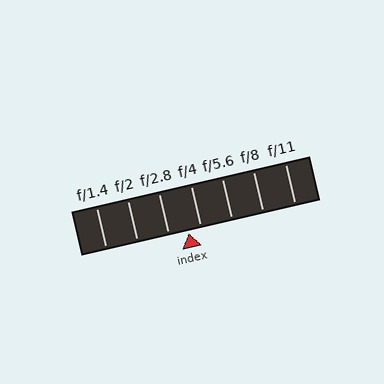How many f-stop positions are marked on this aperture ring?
There are 7 f-stop positions marked.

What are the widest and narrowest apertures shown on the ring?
The widest aperture shown is f/1.4 and the narrowest is f/11.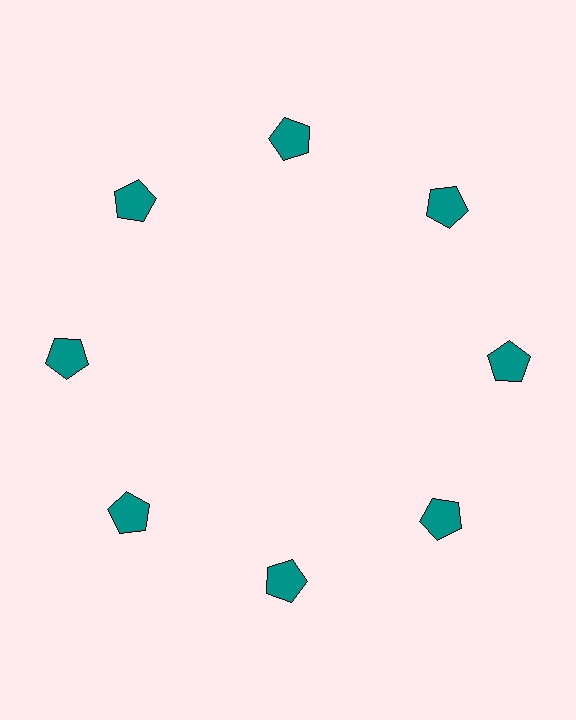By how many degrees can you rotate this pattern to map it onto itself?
The pattern maps onto itself every 45 degrees of rotation.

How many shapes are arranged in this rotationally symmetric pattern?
There are 8 shapes, arranged in 8 groups of 1.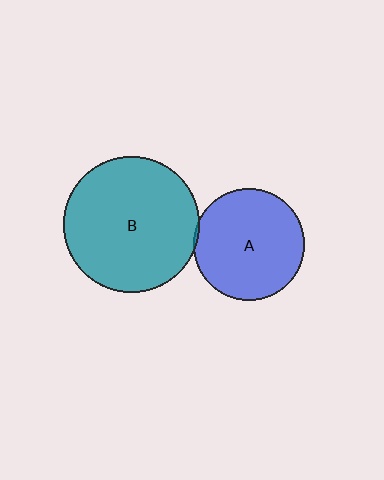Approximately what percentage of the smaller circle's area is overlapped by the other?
Approximately 5%.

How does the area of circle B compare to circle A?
Approximately 1.5 times.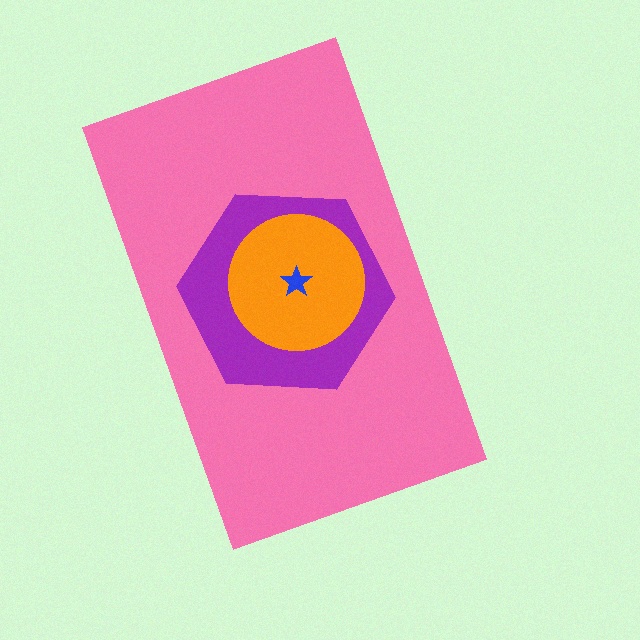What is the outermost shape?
The pink rectangle.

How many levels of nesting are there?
4.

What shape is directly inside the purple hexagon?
The orange circle.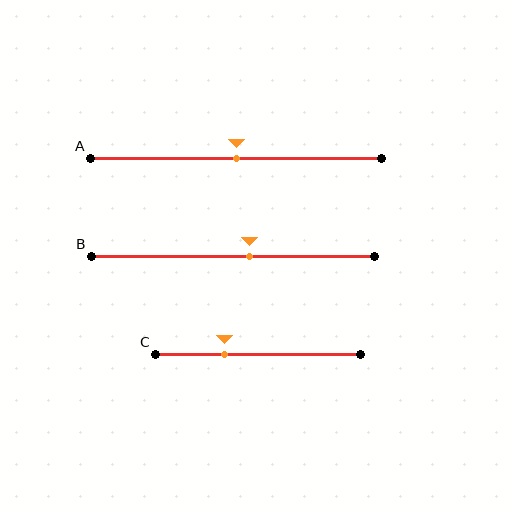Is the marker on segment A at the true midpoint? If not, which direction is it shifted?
Yes, the marker on segment A is at the true midpoint.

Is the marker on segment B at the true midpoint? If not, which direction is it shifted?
No, the marker on segment B is shifted to the right by about 6% of the segment length.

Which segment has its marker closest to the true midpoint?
Segment A has its marker closest to the true midpoint.